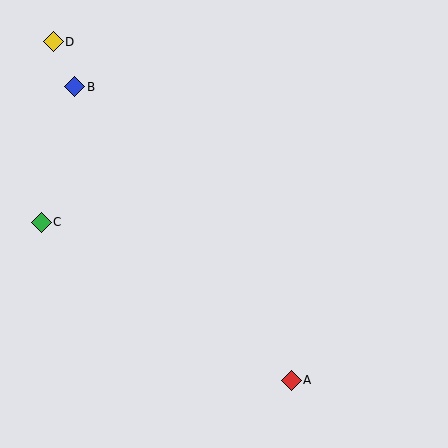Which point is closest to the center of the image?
Point A at (291, 380) is closest to the center.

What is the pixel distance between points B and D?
The distance between B and D is 50 pixels.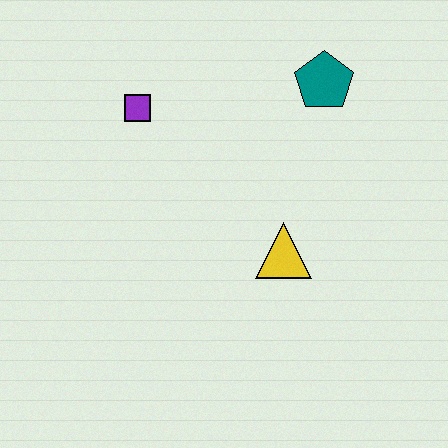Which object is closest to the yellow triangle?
The teal pentagon is closest to the yellow triangle.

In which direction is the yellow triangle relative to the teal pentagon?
The yellow triangle is below the teal pentagon.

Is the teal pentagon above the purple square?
Yes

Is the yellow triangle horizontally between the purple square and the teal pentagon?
Yes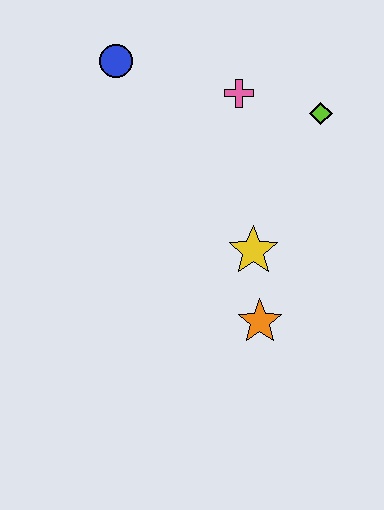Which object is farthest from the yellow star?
The blue circle is farthest from the yellow star.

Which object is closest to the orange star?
The yellow star is closest to the orange star.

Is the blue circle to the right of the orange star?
No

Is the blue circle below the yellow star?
No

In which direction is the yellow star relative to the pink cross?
The yellow star is below the pink cross.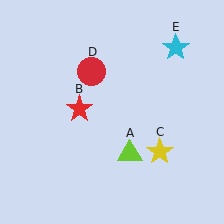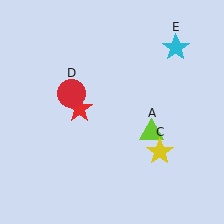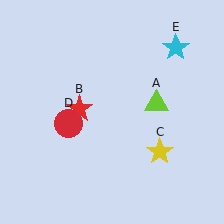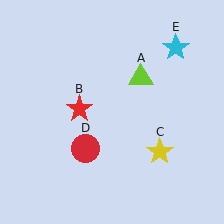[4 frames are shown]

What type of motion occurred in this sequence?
The lime triangle (object A), red circle (object D) rotated counterclockwise around the center of the scene.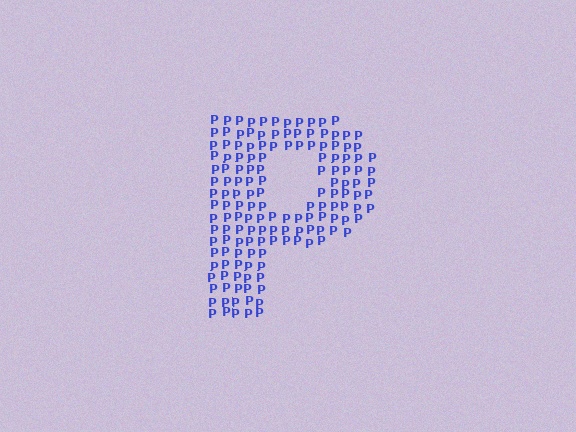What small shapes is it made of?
It is made of small letter P's.